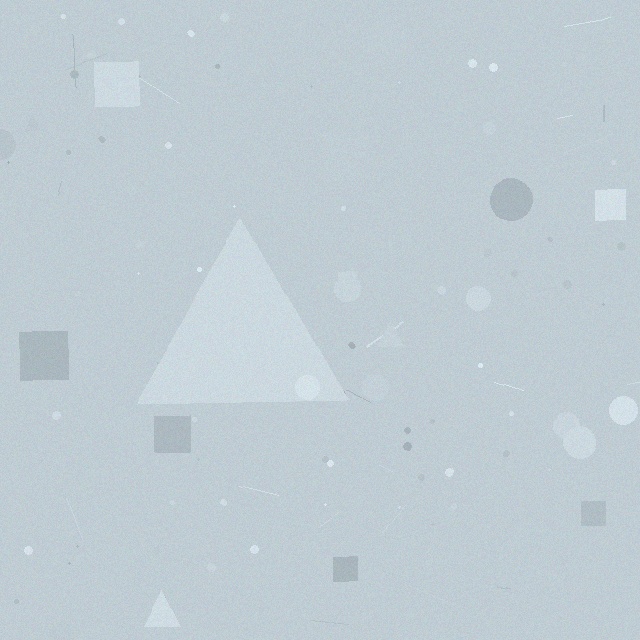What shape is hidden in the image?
A triangle is hidden in the image.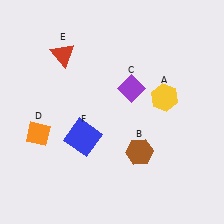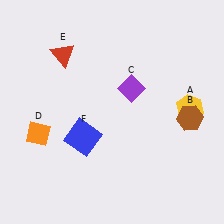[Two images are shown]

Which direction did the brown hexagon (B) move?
The brown hexagon (B) moved right.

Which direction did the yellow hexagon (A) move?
The yellow hexagon (A) moved right.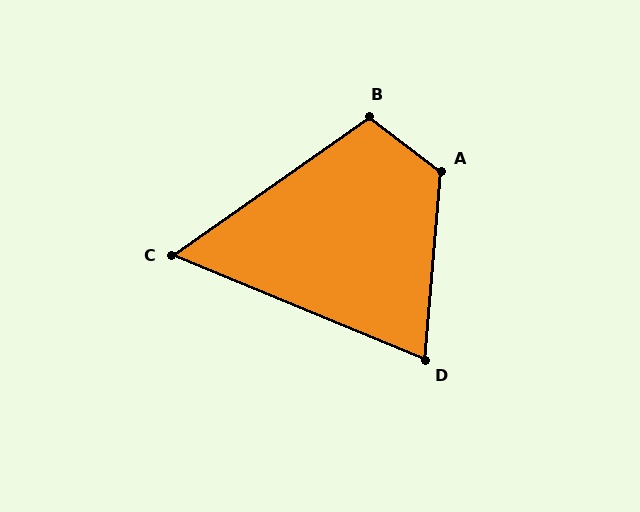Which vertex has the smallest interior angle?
C, at approximately 57 degrees.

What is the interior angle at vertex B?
Approximately 107 degrees (obtuse).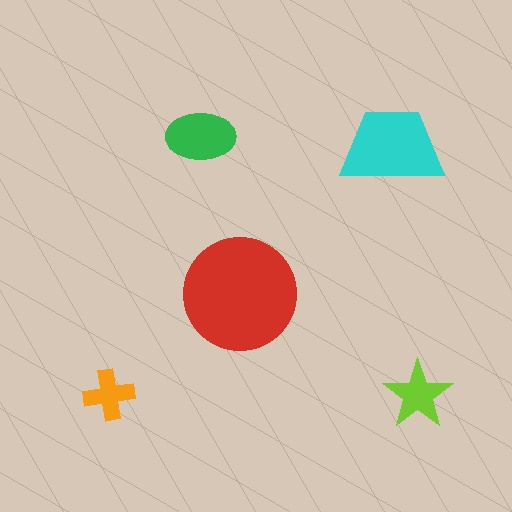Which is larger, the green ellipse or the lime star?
The green ellipse.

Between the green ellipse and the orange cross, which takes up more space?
The green ellipse.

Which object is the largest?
The red circle.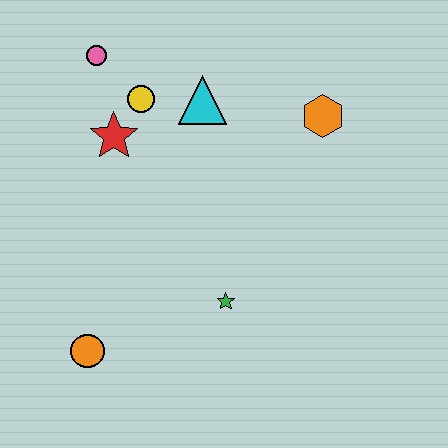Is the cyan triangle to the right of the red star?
Yes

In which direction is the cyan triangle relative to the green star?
The cyan triangle is above the green star.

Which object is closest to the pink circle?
The yellow circle is closest to the pink circle.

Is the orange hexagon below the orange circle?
No